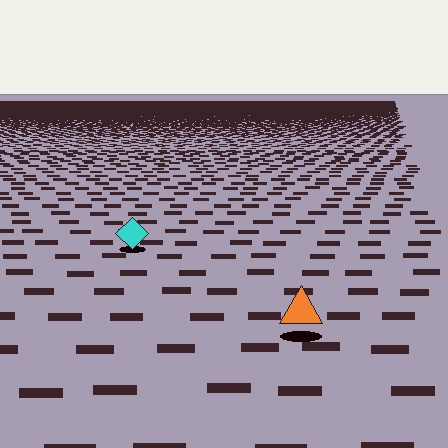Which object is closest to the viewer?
The orange triangle is closest. The texture marks near it are larger and more spread out.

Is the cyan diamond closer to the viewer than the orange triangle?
No. The orange triangle is closer — you can tell from the texture gradient: the ground texture is coarser near it.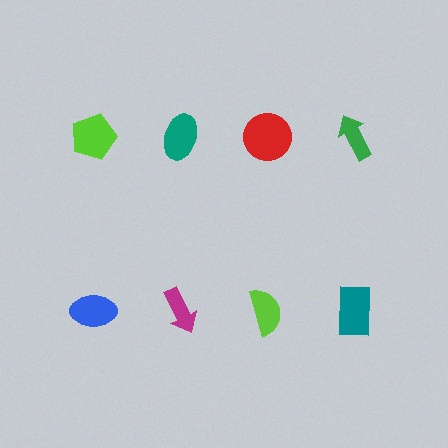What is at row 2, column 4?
A teal rectangle.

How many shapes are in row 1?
4 shapes.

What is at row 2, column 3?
A lime semicircle.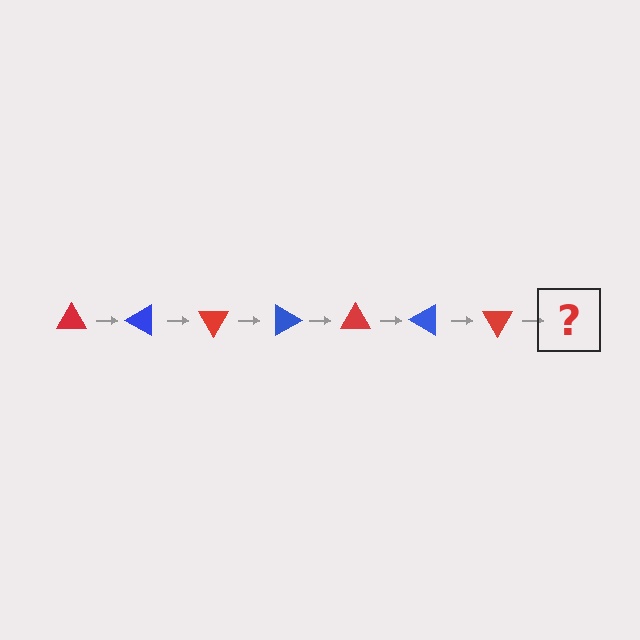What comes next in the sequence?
The next element should be a blue triangle, rotated 210 degrees from the start.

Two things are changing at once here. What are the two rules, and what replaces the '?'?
The two rules are that it rotates 30 degrees each step and the color cycles through red and blue. The '?' should be a blue triangle, rotated 210 degrees from the start.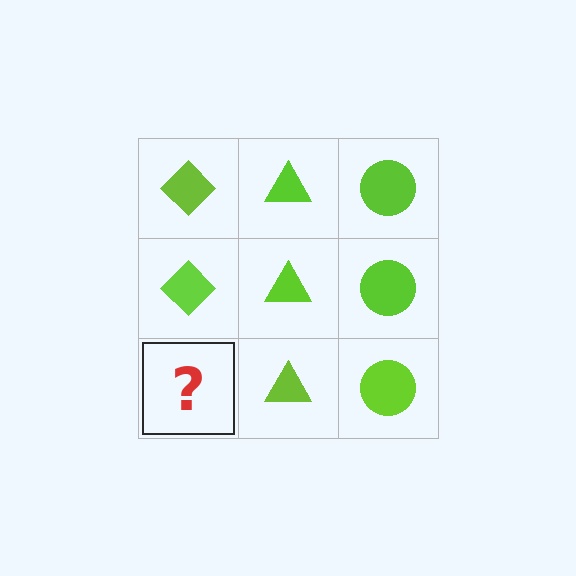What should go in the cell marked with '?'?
The missing cell should contain a lime diamond.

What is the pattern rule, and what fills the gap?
The rule is that each column has a consistent shape. The gap should be filled with a lime diamond.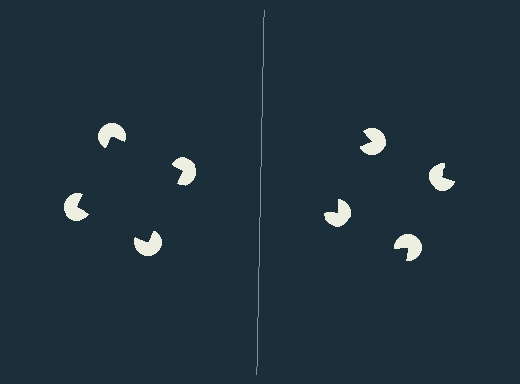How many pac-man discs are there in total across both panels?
8 — 4 on each side.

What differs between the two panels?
The pac-man discs are positioned identically on both sides; only the wedge orientations differ. On the left they align to a square; on the right they are misaligned.